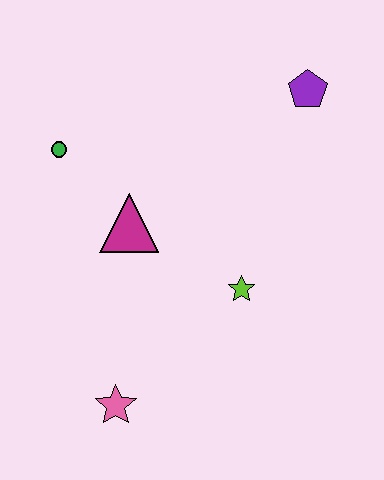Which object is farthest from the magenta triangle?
The purple pentagon is farthest from the magenta triangle.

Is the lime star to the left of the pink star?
No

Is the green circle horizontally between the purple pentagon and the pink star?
No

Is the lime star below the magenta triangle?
Yes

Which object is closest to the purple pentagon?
The lime star is closest to the purple pentagon.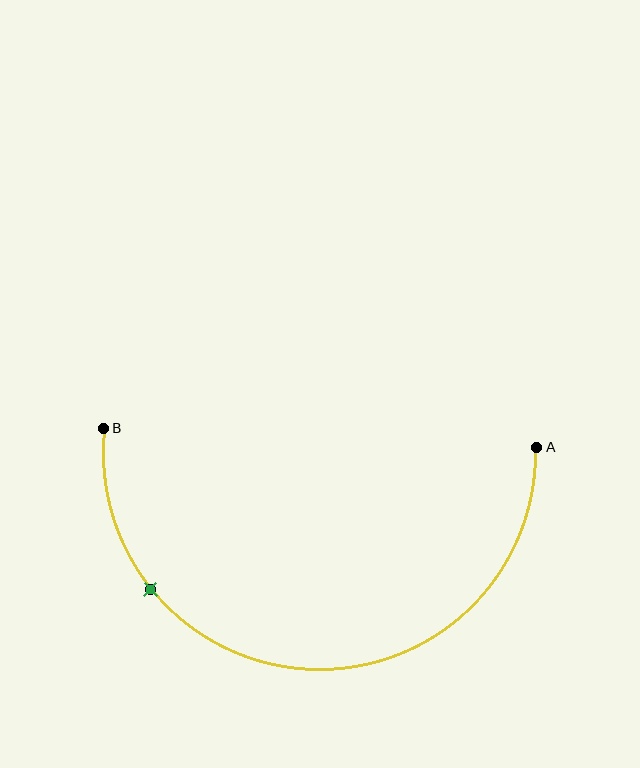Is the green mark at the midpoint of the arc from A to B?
No. The green mark lies on the arc but is closer to endpoint B. The arc midpoint would be at the point on the curve equidistant along the arc from both A and B.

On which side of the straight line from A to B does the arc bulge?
The arc bulges below the straight line connecting A and B.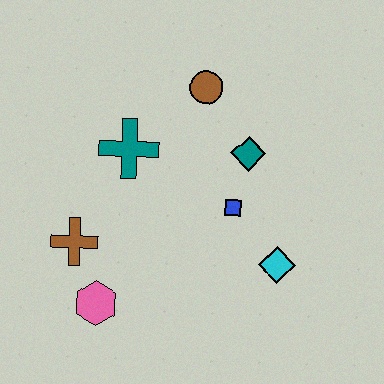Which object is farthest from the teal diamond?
The pink hexagon is farthest from the teal diamond.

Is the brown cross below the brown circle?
Yes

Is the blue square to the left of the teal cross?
No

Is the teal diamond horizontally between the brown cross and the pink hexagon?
No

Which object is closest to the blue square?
The teal diamond is closest to the blue square.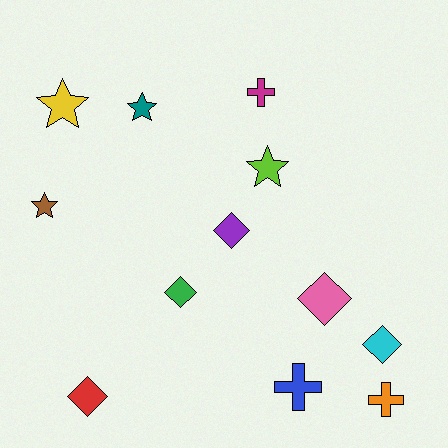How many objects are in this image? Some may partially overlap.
There are 12 objects.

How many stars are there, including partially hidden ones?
There are 4 stars.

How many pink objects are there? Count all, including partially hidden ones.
There is 1 pink object.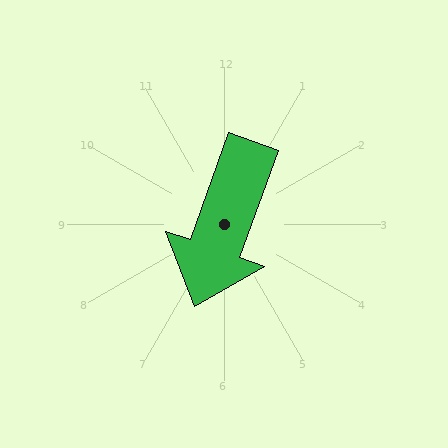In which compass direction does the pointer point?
South.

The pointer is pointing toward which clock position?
Roughly 7 o'clock.